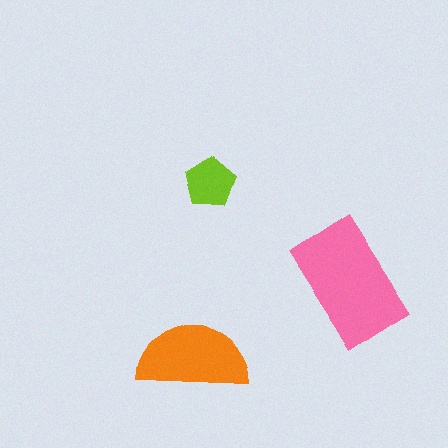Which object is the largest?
The pink rectangle.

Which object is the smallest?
The lime pentagon.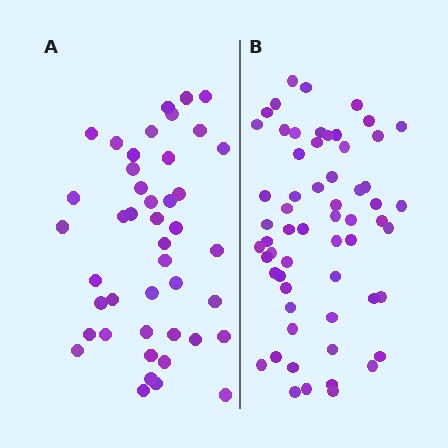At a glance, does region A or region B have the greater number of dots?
Region B (the right region) has more dots.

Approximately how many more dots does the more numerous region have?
Region B has approximately 15 more dots than region A.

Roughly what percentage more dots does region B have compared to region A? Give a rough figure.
About 35% more.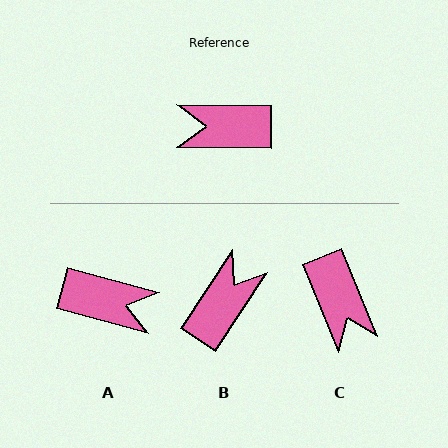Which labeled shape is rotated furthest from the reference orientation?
A, about 166 degrees away.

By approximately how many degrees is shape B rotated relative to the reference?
Approximately 122 degrees clockwise.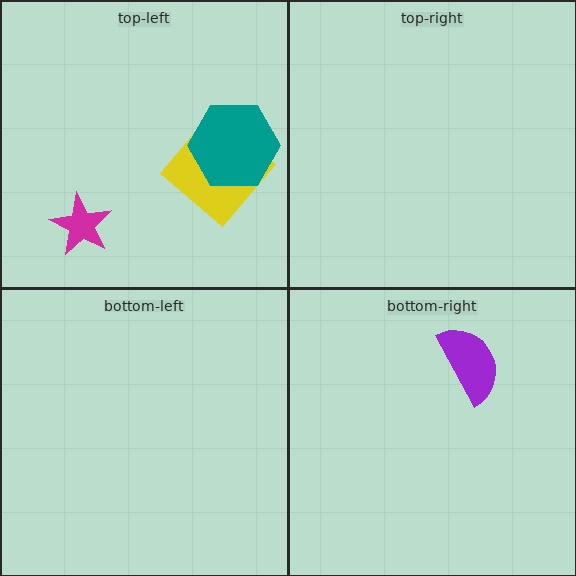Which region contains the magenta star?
The top-left region.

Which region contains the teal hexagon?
The top-left region.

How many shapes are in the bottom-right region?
1.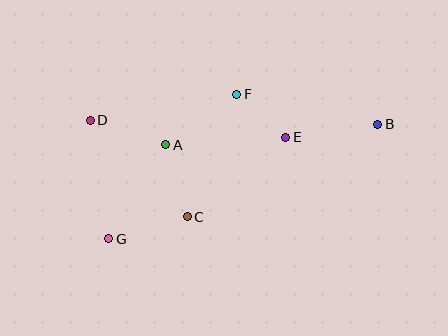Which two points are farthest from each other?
Points B and G are farthest from each other.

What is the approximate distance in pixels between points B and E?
The distance between B and E is approximately 93 pixels.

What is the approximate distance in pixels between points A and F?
The distance between A and F is approximately 87 pixels.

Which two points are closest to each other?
Points E and F are closest to each other.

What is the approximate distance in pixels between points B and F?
The distance between B and F is approximately 144 pixels.